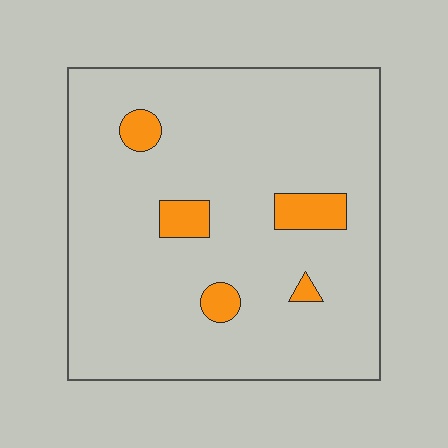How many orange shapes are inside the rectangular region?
5.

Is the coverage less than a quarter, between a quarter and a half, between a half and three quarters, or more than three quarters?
Less than a quarter.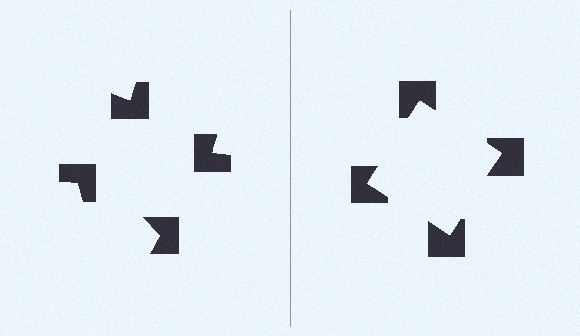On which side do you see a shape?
An illusory square appears on the right side. On the left side the wedge cuts are rotated, so no coherent shape forms.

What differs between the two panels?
The notched squares are positioned identically on both sides; only the wedge orientations differ. On the right they align to a square; on the left they are misaligned.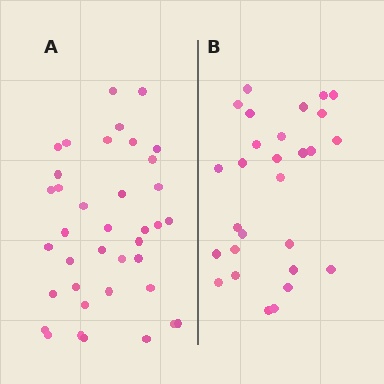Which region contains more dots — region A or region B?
Region A (the left region) has more dots.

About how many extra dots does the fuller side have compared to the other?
Region A has roughly 10 or so more dots than region B.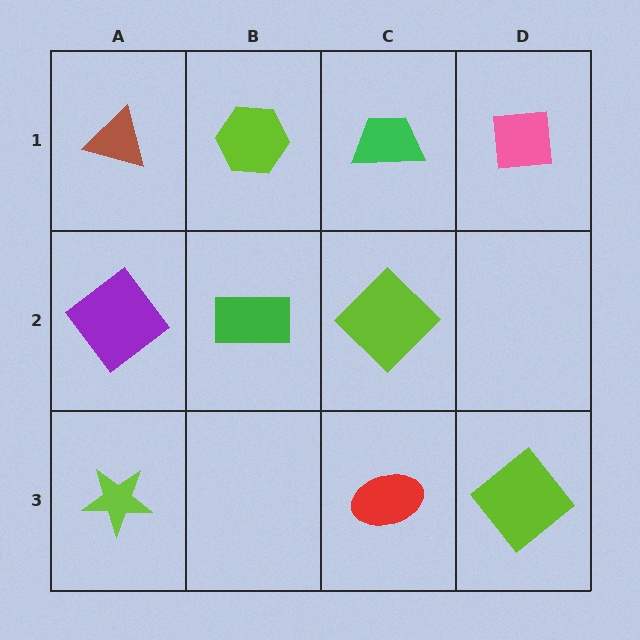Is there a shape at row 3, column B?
No, that cell is empty.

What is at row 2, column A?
A purple diamond.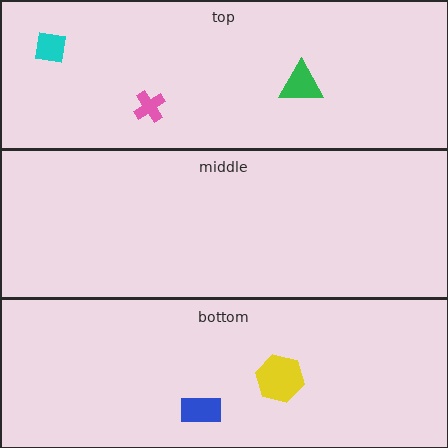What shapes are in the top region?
The green triangle, the cyan square, the pink cross.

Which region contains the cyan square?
The top region.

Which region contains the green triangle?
The top region.